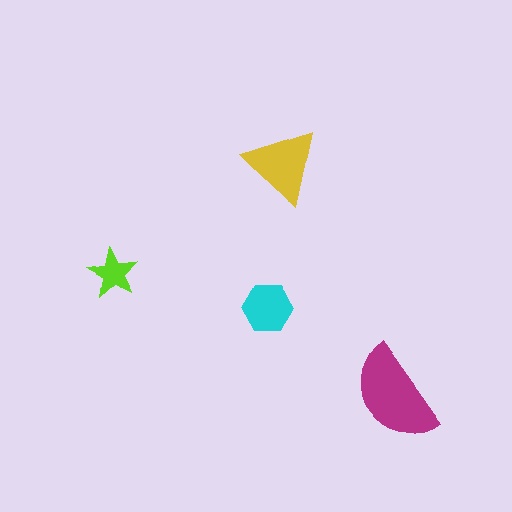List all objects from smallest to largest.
The lime star, the cyan hexagon, the yellow triangle, the magenta semicircle.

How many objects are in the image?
There are 4 objects in the image.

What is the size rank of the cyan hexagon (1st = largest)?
3rd.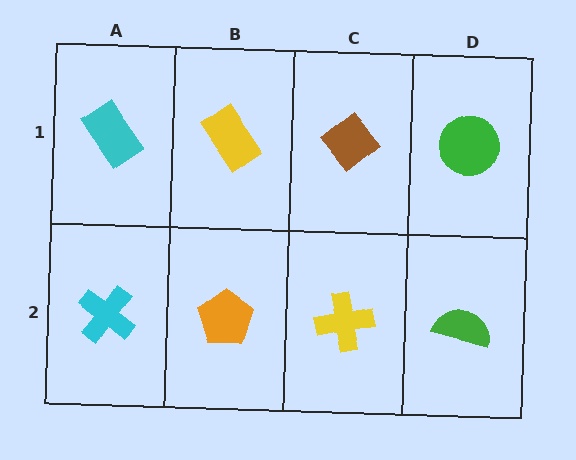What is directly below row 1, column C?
A yellow cross.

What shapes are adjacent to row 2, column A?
A cyan rectangle (row 1, column A), an orange pentagon (row 2, column B).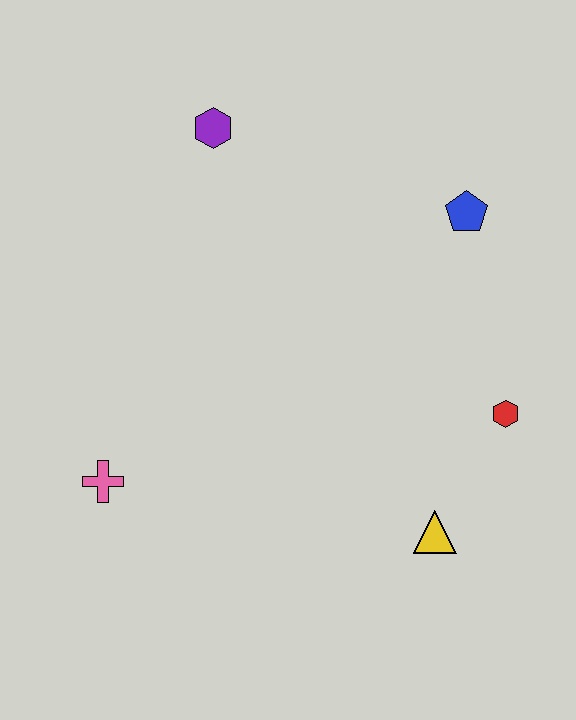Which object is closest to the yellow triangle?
The red hexagon is closest to the yellow triangle.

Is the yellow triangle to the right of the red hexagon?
No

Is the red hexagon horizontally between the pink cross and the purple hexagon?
No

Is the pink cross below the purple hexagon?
Yes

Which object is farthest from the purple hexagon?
The yellow triangle is farthest from the purple hexagon.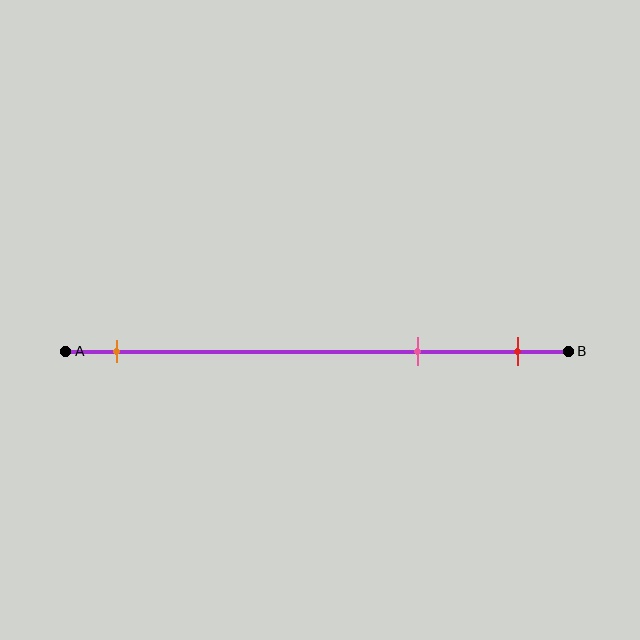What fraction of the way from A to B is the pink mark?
The pink mark is approximately 70% (0.7) of the way from A to B.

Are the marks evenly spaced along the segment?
No, the marks are not evenly spaced.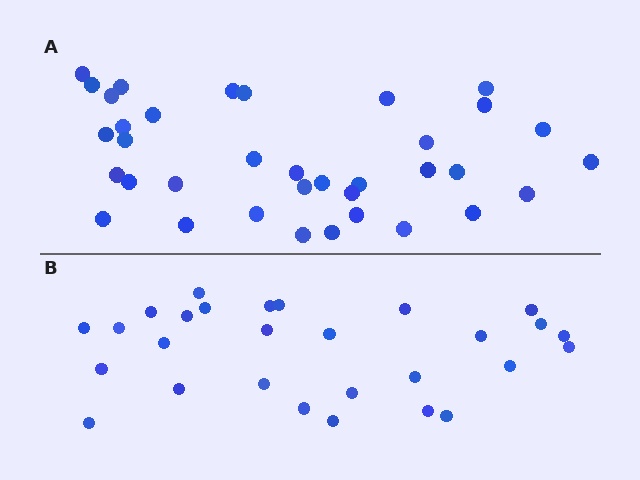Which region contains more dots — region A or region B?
Region A (the top region) has more dots.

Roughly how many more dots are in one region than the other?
Region A has roughly 8 or so more dots than region B.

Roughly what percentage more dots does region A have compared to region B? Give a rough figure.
About 30% more.